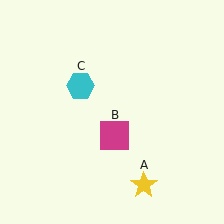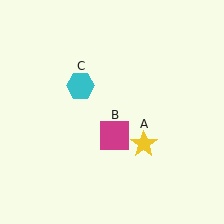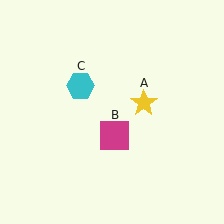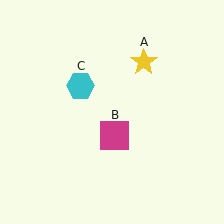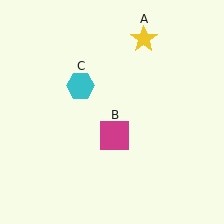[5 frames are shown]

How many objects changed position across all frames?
1 object changed position: yellow star (object A).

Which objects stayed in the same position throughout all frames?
Magenta square (object B) and cyan hexagon (object C) remained stationary.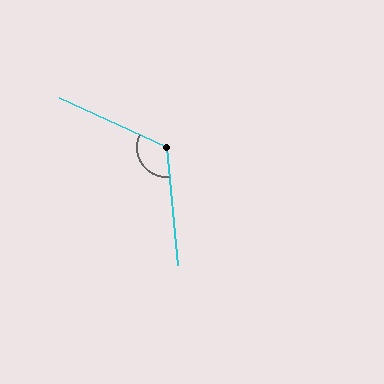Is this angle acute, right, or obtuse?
It is obtuse.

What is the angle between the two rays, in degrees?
Approximately 120 degrees.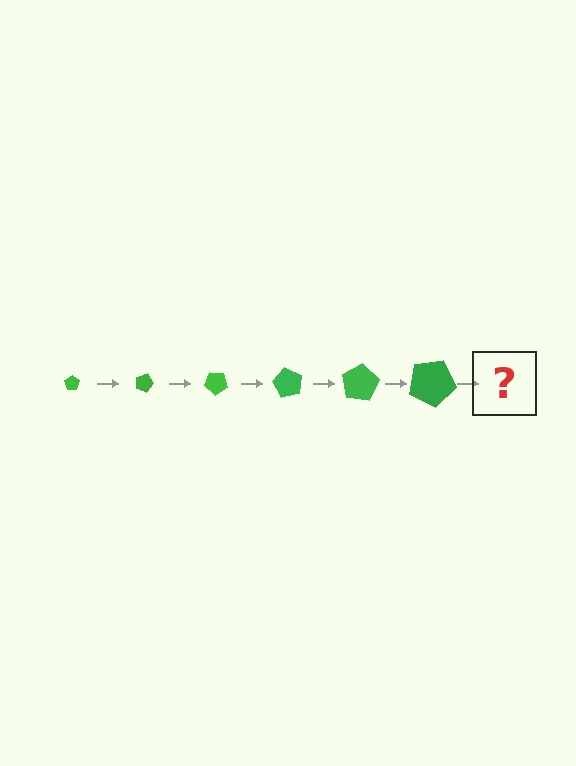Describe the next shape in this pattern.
It should be a pentagon, larger than the previous one and rotated 120 degrees from the start.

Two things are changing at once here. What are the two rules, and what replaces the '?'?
The two rules are that the pentagon grows larger each step and it rotates 20 degrees each step. The '?' should be a pentagon, larger than the previous one and rotated 120 degrees from the start.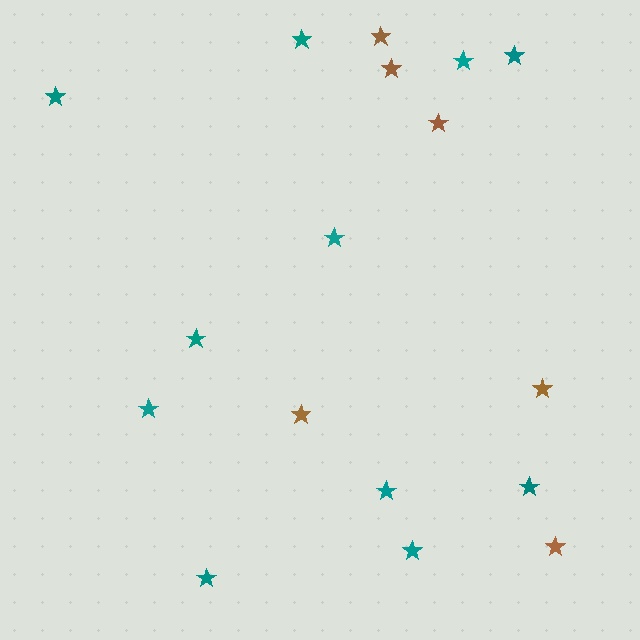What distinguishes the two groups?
There are 2 groups: one group of brown stars (6) and one group of teal stars (11).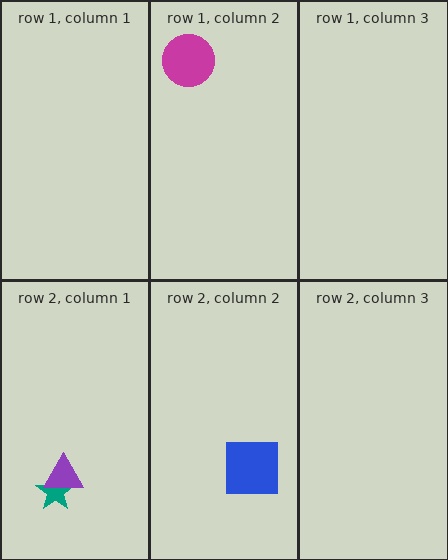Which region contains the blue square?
The row 2, column 2 region.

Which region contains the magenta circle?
The row 1, column 2 region.